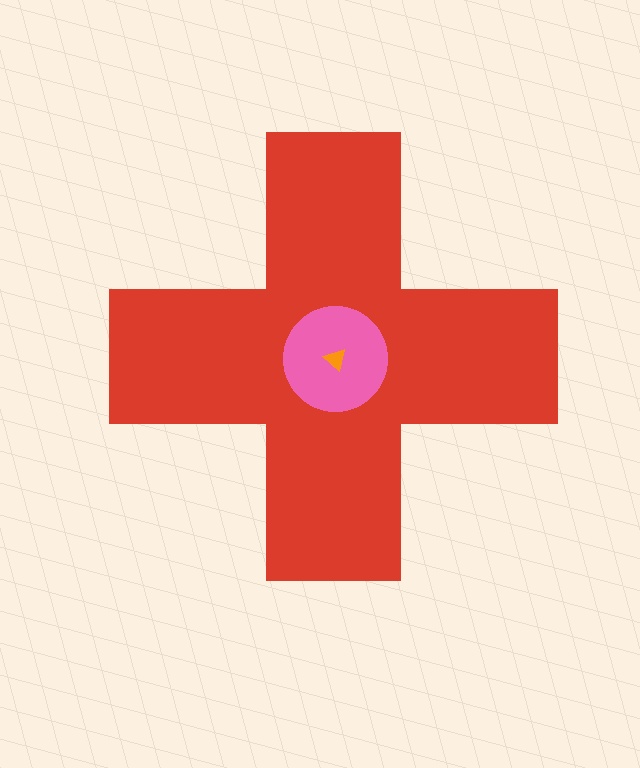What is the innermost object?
The orange triangle.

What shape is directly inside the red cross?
The pink circle.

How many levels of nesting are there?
3.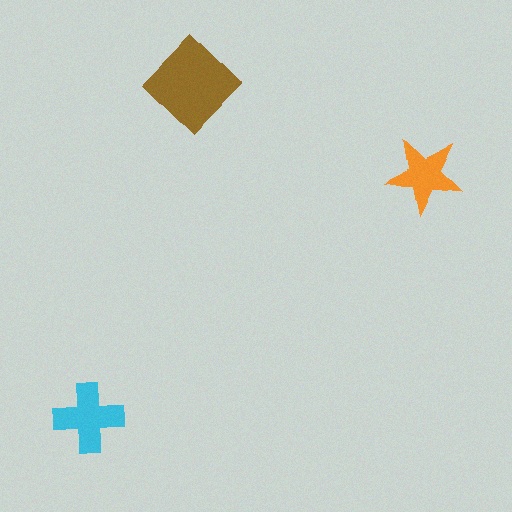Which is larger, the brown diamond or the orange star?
The brown diamond.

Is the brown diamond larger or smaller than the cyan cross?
Larger.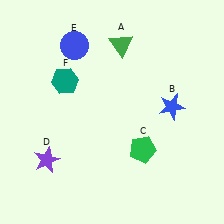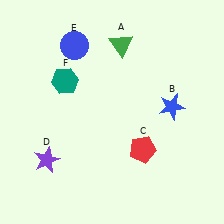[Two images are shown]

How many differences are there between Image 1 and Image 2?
There is 1 difference between the two images.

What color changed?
The pentagon (C) changed from green in Image 1 to red in Image 2.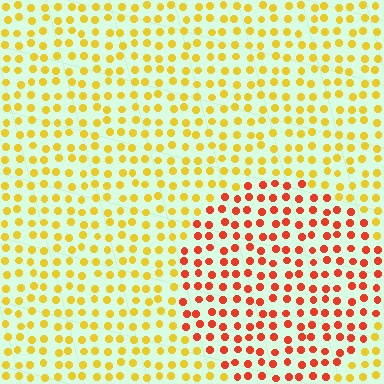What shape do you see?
I see a circle.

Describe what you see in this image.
The image is filled with small yellow elements in a uniform arrangement. A circle-shaped region is visible where the elements are tinted to a slightly different hue, forming a subtle color boundary.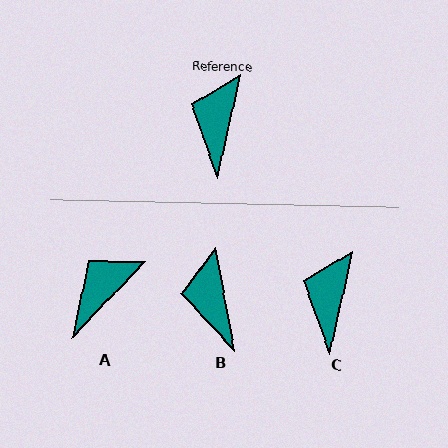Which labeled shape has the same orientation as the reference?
C.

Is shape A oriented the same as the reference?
No, it is off by about 31 degrees.